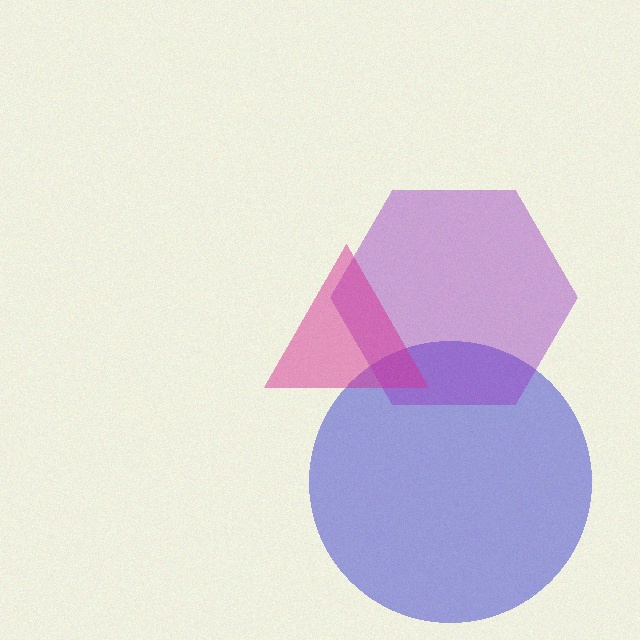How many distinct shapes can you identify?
There are 3 distinct shapes: a blue circle, a purple hexagon, a magenta triangle.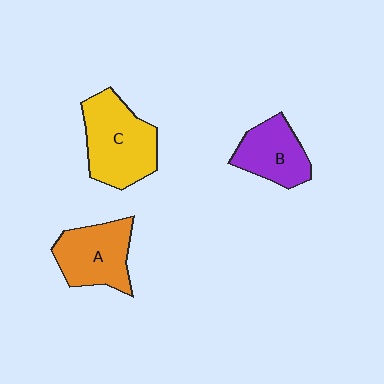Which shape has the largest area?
Shape C (yellow).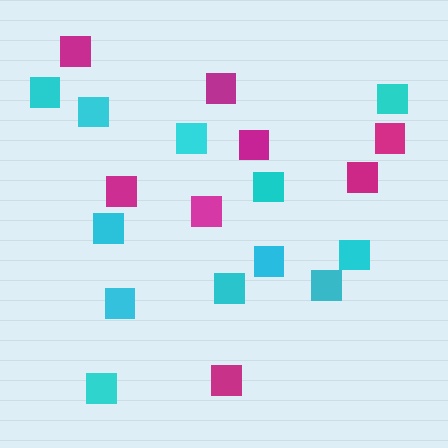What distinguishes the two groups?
There are 2 groups: one group of magenta squares (8) and one group of cyan squares (12).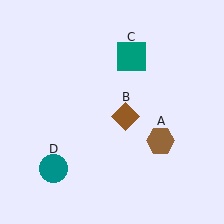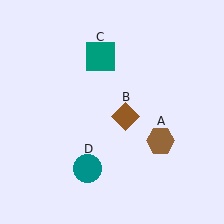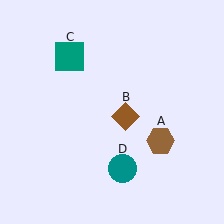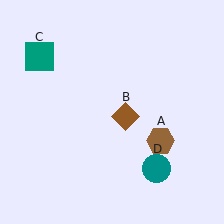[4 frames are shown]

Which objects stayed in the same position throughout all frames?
Brown hexagon (object A) and brown diamond (object B) remained stationary.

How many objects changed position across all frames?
2 objects changed position: teal square (object C), teal circle (object D).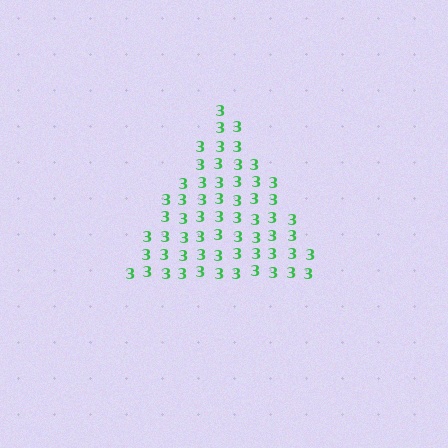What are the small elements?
The small elements are digit 3's.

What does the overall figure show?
The overall figure shows a triangle.